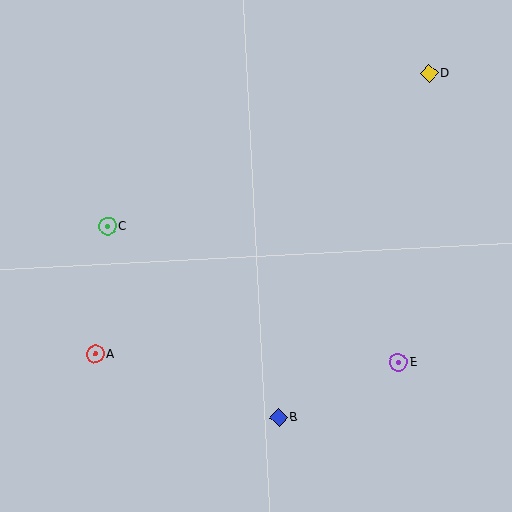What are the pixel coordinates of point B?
Point B is at (279, 418).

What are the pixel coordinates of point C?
Point C is at (107, 227).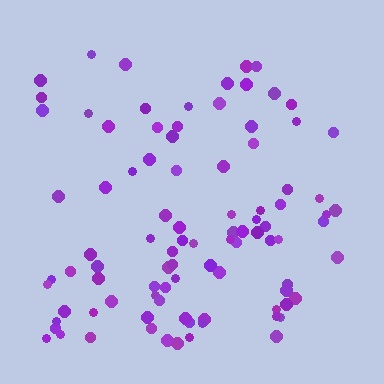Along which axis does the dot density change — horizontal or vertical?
Vertical.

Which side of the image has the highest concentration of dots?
The bottom.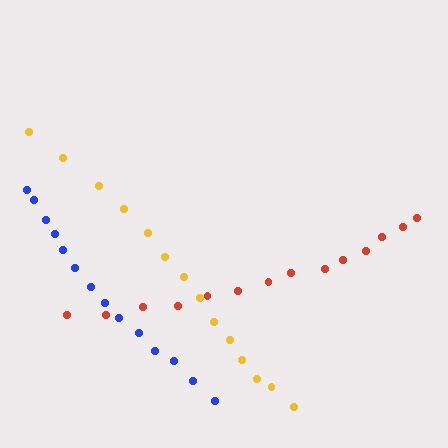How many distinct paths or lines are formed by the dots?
There are 3 distinct paths.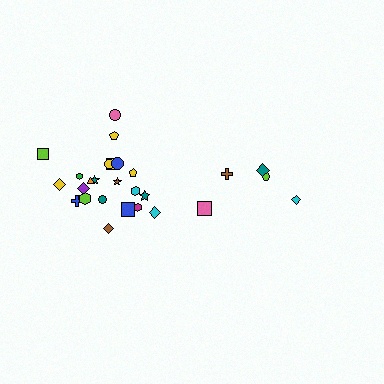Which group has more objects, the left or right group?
The left group.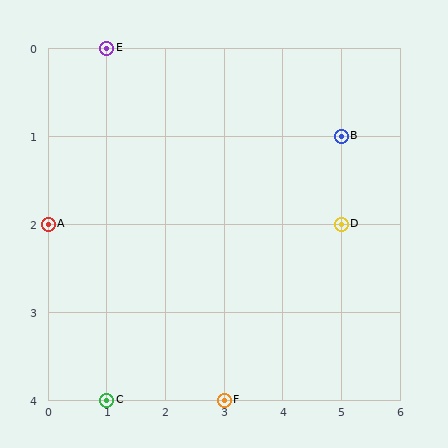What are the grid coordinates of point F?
Point F is at grid coordinates (3, 4).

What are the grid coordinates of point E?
Point E is at grid coordinates (1, 0).